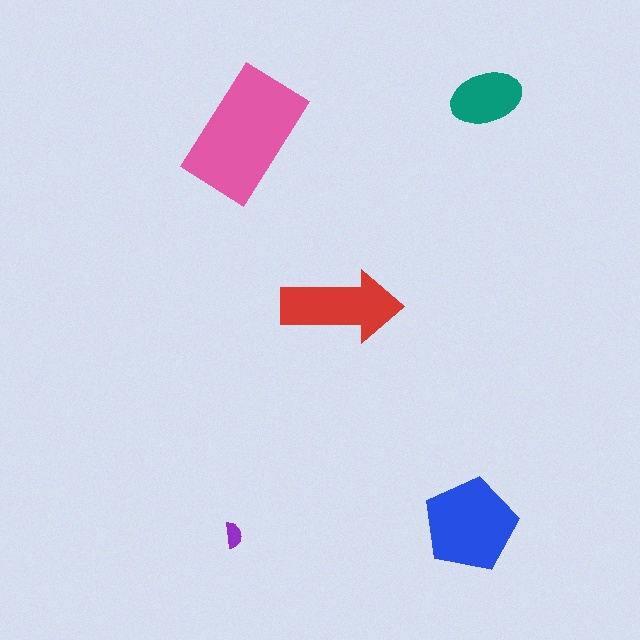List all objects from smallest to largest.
The purple semicircle, the teal ellipse, the red arrow, the blue pentagon, the pink rectangle.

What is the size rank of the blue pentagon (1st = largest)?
2nd.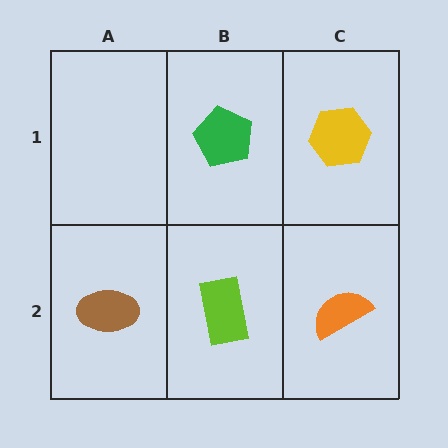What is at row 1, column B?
A green pentagon.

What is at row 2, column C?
An orange semicircle.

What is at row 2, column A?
A brown ellipse.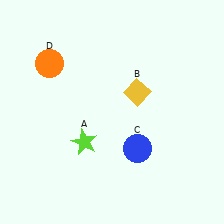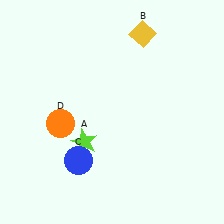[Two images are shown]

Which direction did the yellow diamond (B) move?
The yellow diamond (B) moved up.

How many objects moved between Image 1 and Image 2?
3 objects moved between the two images.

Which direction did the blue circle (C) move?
The blue circle (C) moved left.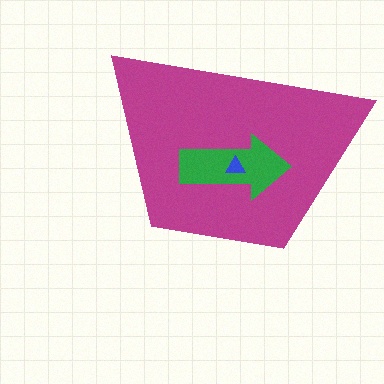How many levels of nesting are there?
3.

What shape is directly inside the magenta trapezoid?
The green arrow.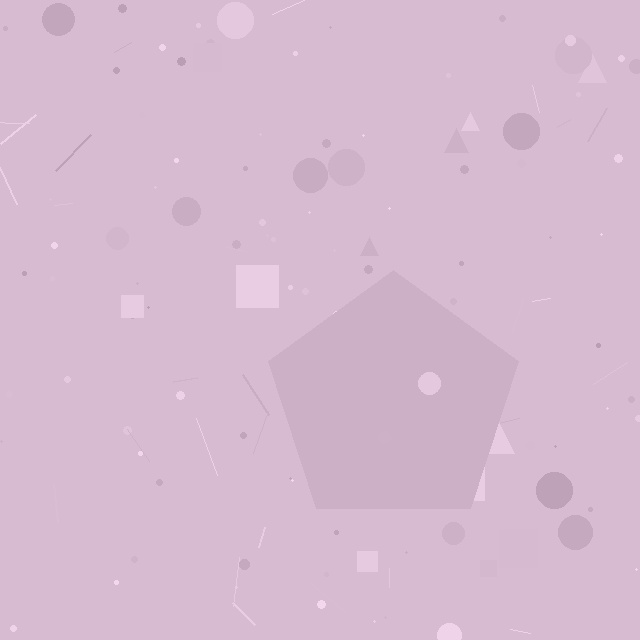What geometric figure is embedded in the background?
A pentagon is embedded in the background.